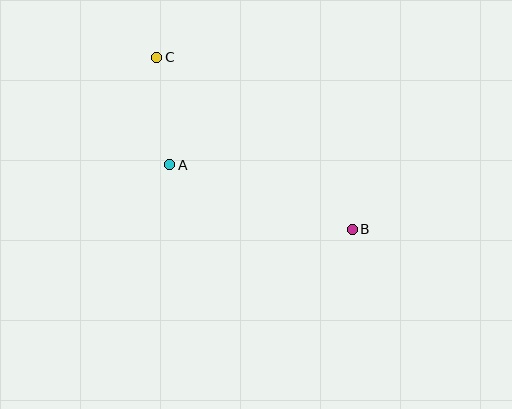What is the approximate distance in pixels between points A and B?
The distance between A and B is approximately 194 pixels.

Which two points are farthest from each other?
Points B and C are farthest from each other.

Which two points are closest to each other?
Points A and C are closest to each other.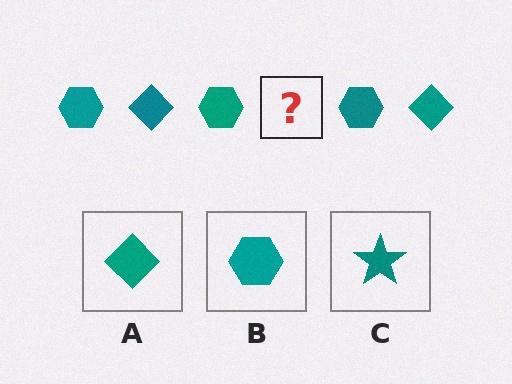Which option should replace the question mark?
Option A.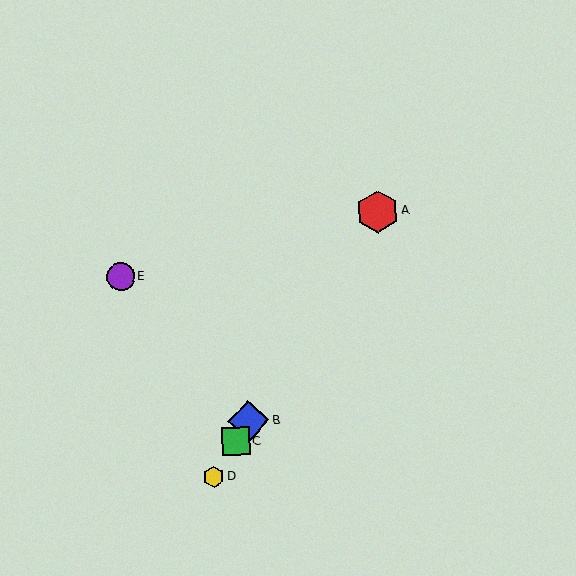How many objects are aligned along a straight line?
4 objects (A, B, C, D) are aligned along a straight line.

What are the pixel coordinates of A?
Object A is at (378, 212).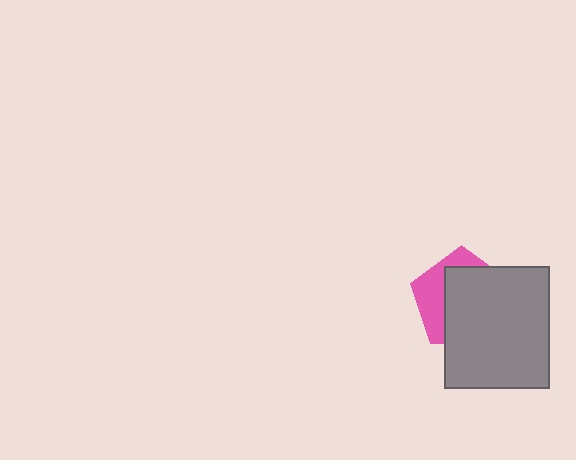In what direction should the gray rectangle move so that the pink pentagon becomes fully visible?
The gray rectangle should move toward the lower-right. That is the shortest direction to clear the overlap and leave the pink pentagon fully visible.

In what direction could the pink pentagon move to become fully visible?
The pink pentagon could move toward the upper-left. That would shift it out from behind the gray rectangle entirely.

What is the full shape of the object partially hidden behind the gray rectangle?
The partially hidden object is a pink pentagon.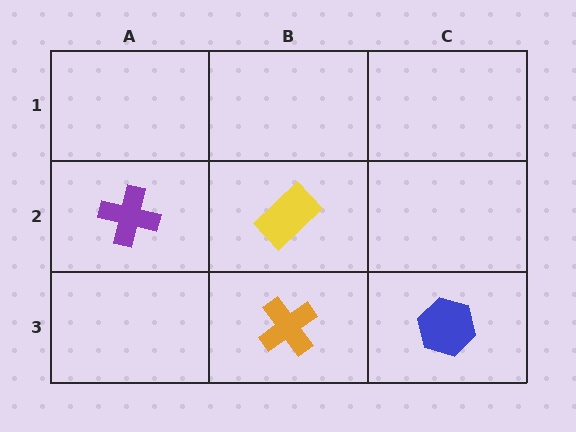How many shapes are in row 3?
2 shapes.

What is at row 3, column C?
A blue hexagon.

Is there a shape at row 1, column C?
No, that cell is empty.